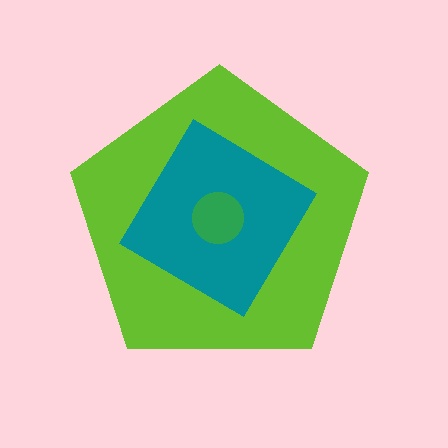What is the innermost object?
The green circle.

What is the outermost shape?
The lime pentagon.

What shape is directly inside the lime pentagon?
The teal diamond.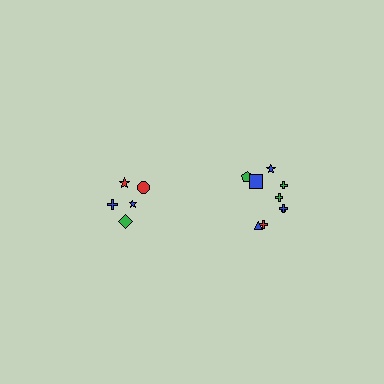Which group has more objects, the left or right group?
The right group.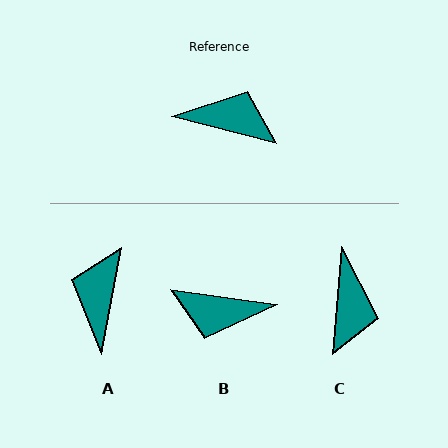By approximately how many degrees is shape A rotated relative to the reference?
Approximately 94 degrees counter-clockwise.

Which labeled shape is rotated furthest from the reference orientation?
B, about 174 degrees away.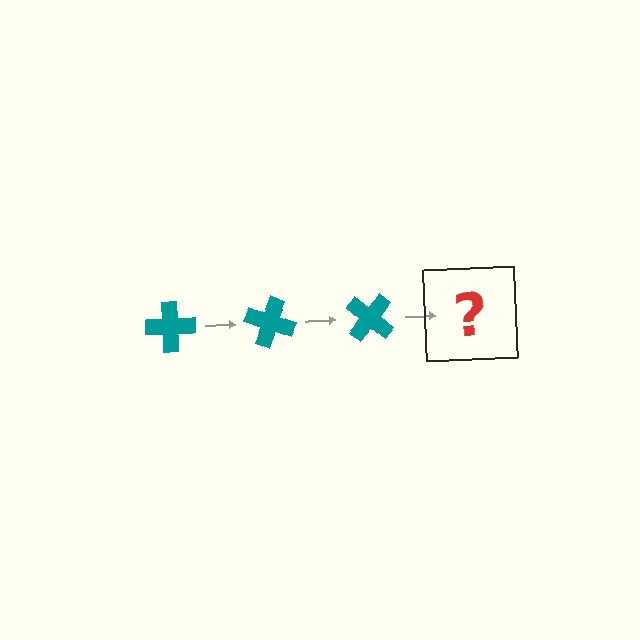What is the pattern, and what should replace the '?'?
The pattern is that the cross rotates 20 degrees each step. The '?' should be a teal cross rotated 60 degrees.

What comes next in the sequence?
The next element should be a teal cross rotated 60 degrees.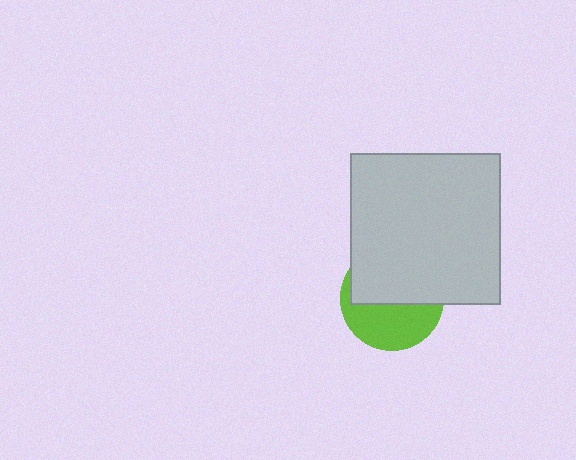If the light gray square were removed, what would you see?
You would see the complete lime circle.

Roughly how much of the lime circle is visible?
A small part of it is visible (roughly 45%).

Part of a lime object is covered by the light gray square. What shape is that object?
It is a circle.